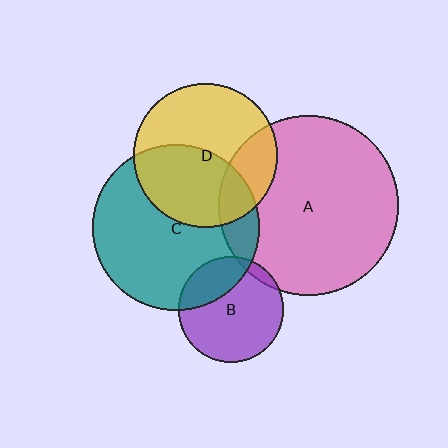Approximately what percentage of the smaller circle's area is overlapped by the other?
Approximately 5%.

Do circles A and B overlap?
Yes.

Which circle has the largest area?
Circle A (pink).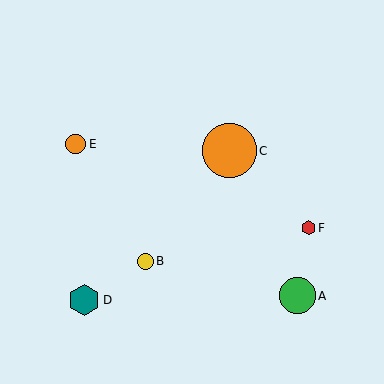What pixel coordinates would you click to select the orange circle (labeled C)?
Click at (229, 151) to select the orange circle C.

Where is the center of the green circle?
The center of the green circle is at (297, 296).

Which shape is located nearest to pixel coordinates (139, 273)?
The yellow circle (labeled B) at (146, 261) is nearest to that location.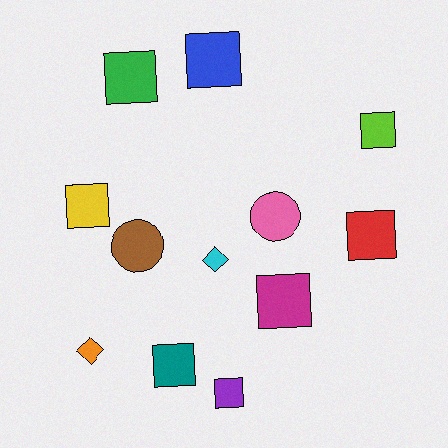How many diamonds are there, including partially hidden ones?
There are 2 diamonds.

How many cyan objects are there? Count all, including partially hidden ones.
There is 1 cyan object.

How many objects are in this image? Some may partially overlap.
There are 12 objects.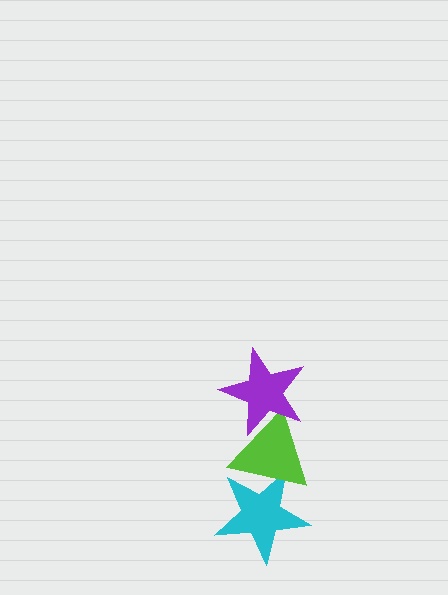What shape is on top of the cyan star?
The lime triangle is on top of the cyan star.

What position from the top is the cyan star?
The cyan star is 3rd from the top.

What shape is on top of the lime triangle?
The purple star is on top of the lime triangle.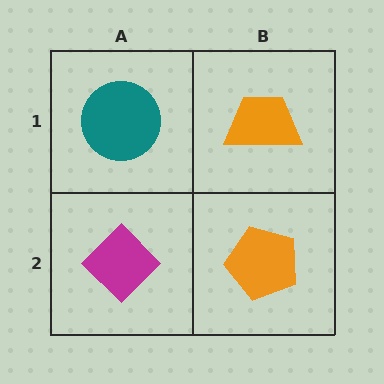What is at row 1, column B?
An orange trapezoid.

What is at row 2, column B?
An orange pentagon.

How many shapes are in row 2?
2 shapes.